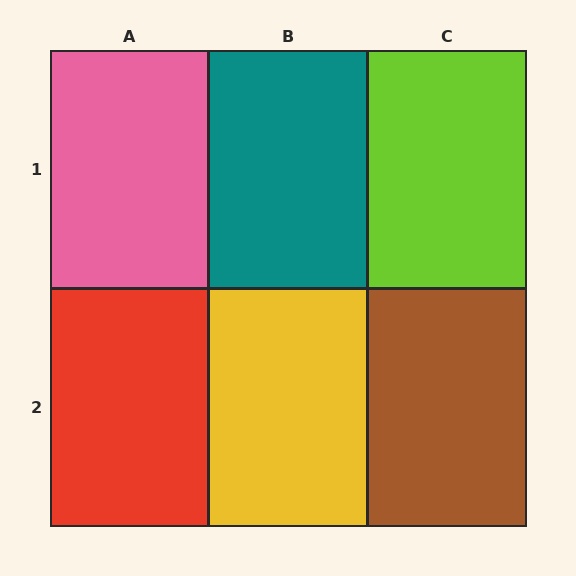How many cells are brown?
1 cell is brown.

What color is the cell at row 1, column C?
Lime.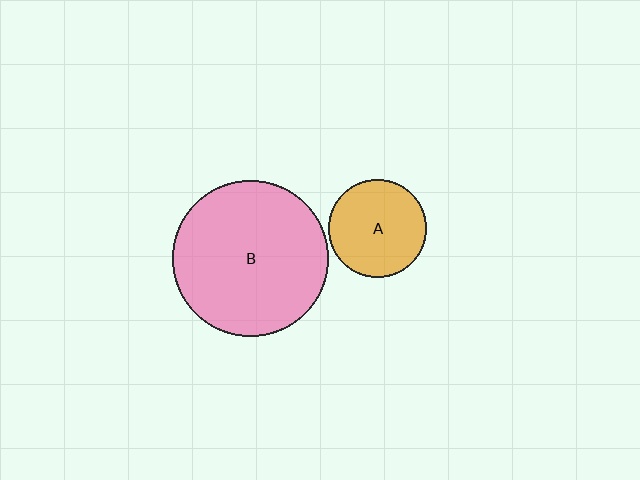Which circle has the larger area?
Circle B (pink).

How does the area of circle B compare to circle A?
Approximately 2.5 times.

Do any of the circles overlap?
No, none of the circles overlap.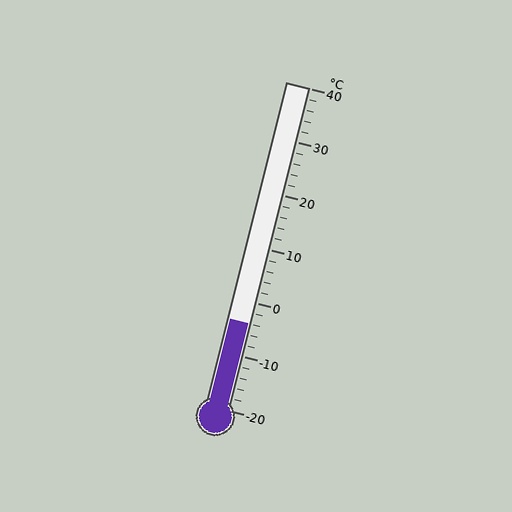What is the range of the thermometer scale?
The thermometer scale ranges from -20°C to 40°C.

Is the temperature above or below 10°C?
The temperature is below 10°C.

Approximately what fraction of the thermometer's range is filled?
The thermometer is filled to approximately 25% of its range.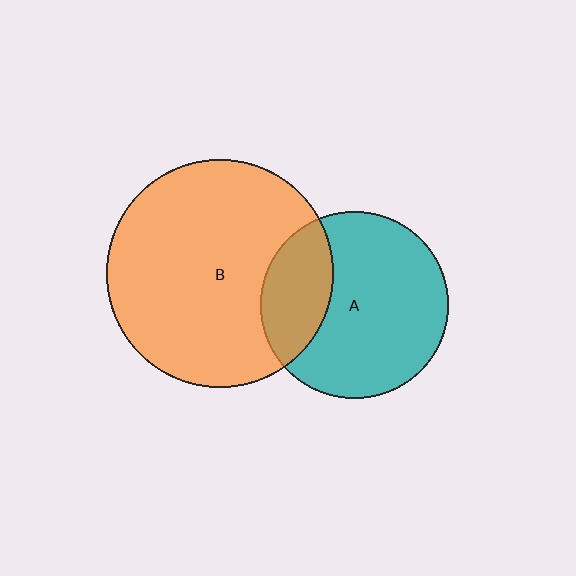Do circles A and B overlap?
Yes.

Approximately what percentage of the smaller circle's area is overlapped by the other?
Approximately 25%.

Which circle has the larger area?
Circle B (orange).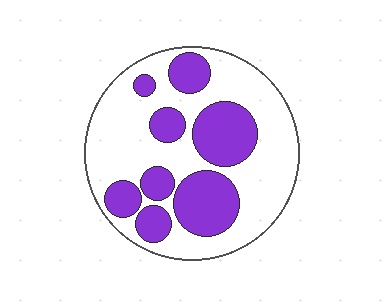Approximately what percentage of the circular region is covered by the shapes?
Approximately 35%.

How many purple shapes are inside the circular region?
8.